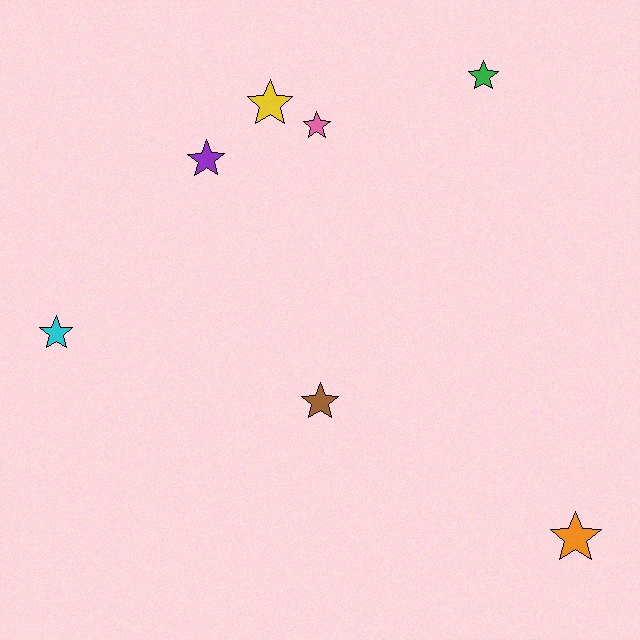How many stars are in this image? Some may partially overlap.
There are 7 stars.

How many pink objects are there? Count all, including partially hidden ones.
There is 1 pink object.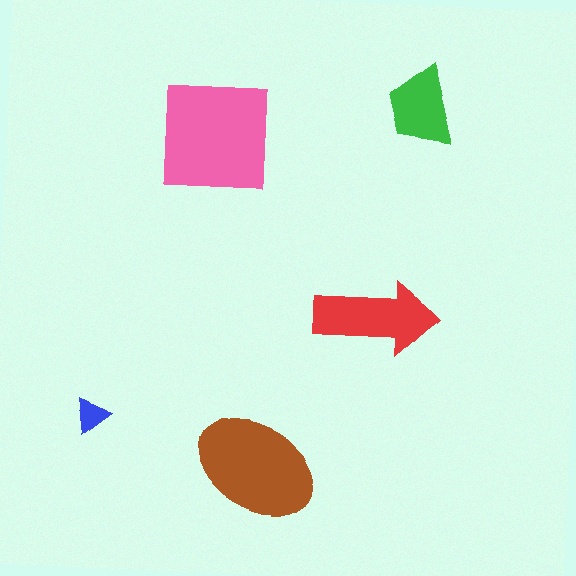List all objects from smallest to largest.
The blue triangle, the green trapezoid, the red arrow, the brown ellipse, the pink square.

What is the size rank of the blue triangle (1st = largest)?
5th.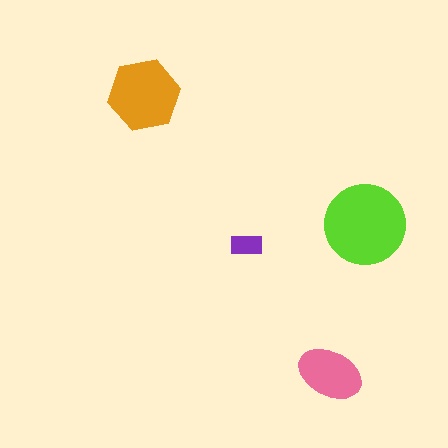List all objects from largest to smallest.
The lime circle, the orange hexagon, the pink ellipse, the purple rectangle.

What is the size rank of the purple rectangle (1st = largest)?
4th.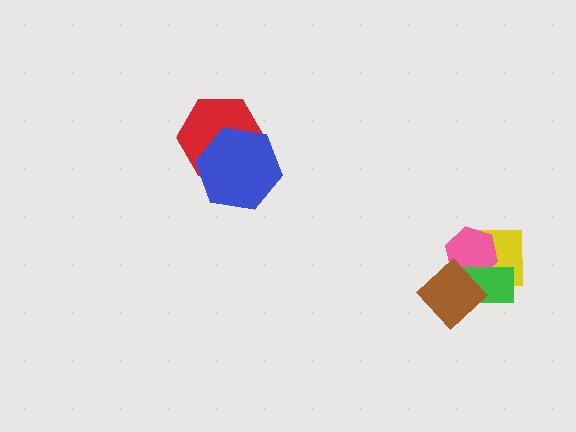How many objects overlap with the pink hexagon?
3 objects overlap with the pink hexagon.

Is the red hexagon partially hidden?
Yes, it is partially covered by another shape.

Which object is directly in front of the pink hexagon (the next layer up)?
The green rectangle is directly in front of the pink hexagon.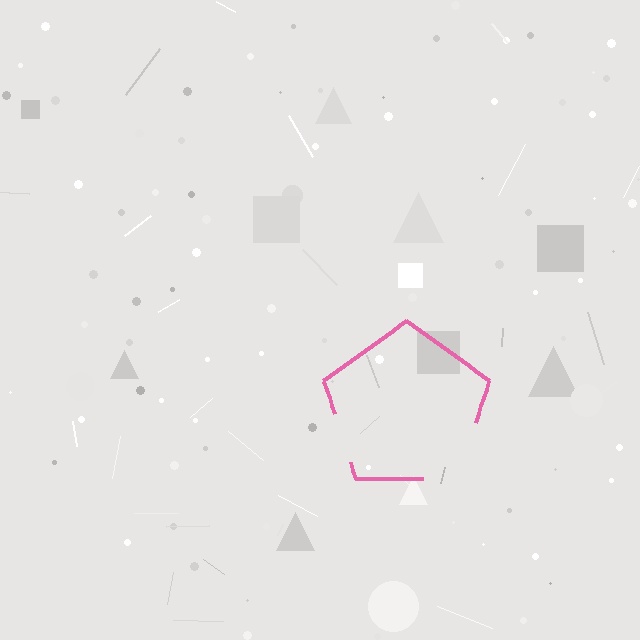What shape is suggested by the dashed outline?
The dashed outline suggests a pentagon.